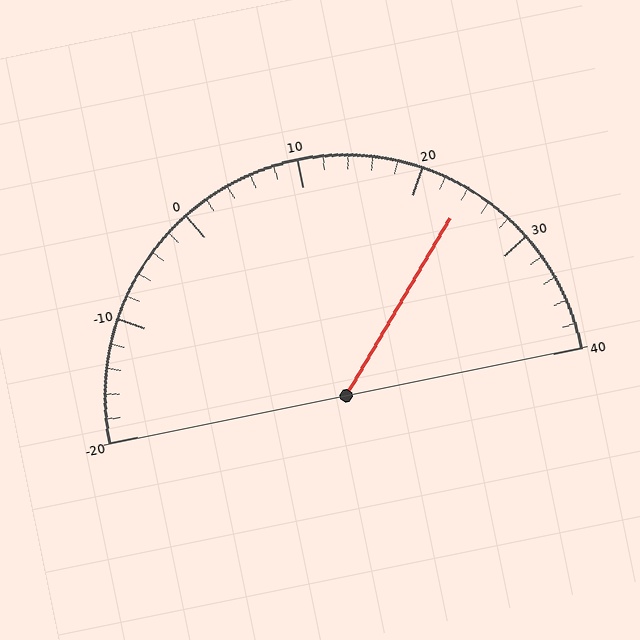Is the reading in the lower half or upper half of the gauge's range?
The reading is in the upper half of the range (-20 to 40).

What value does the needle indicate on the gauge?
The needle indicates approximately 24.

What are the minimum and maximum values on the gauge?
The gauge ranges from -20 to 40.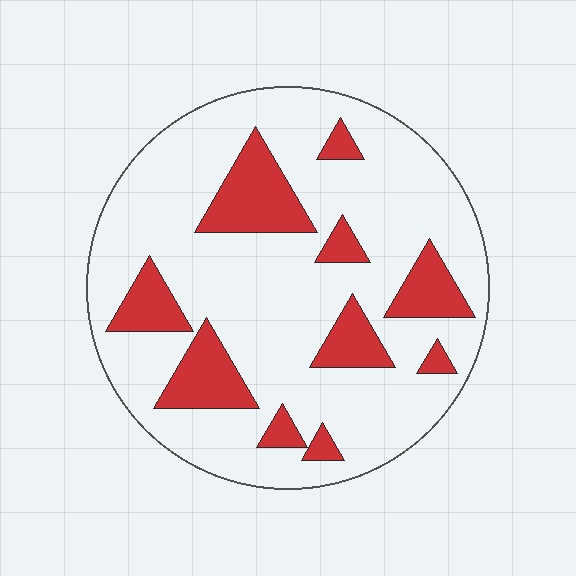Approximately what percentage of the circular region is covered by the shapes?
Approximately 20%.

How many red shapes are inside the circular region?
10.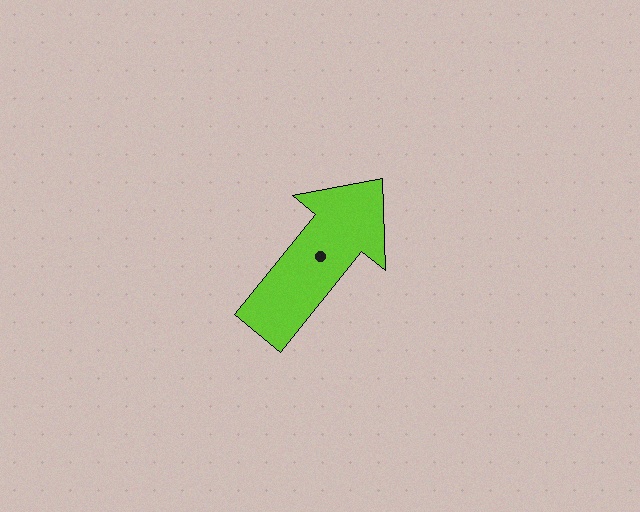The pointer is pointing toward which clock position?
Roughly 1 o'clock.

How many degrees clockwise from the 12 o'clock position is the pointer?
Approximately 39 degrees.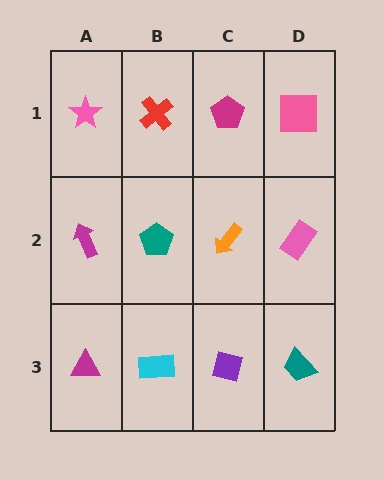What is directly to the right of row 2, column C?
A pink rectangle.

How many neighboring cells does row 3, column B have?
3.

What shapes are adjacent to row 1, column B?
A teal pentagon (row 2, column B), a pink star (row 1, column A), a magenta pentagon (row 1, column C).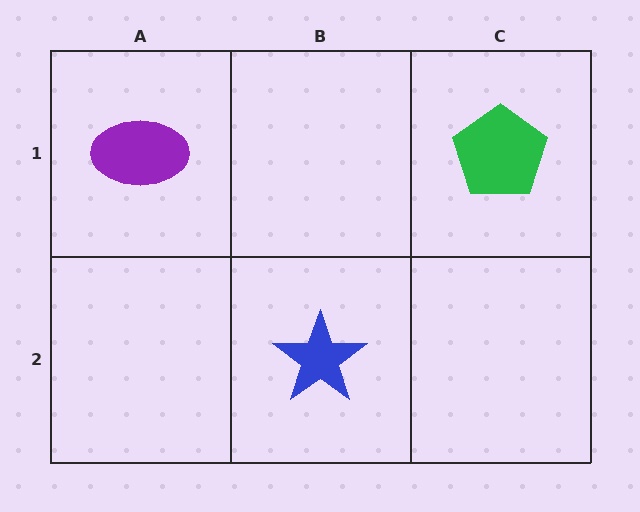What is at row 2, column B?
A blue star.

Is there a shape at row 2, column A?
No, that cell is empty.